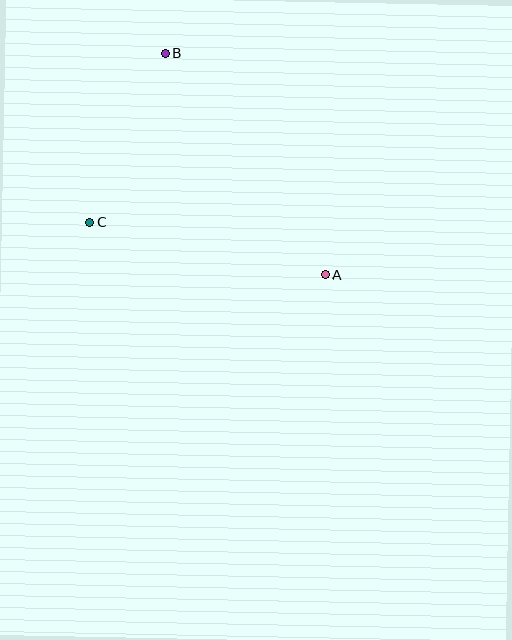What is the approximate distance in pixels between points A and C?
The distance between A and C is approximately 241 pixels.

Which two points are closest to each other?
Points B and C are closest to each other.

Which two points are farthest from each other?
Points A and B are farthest from each other.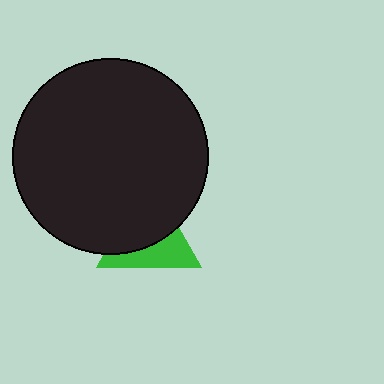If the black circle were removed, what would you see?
You would see the complete green triangle.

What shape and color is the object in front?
The object in front is a black circle.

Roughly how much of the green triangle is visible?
A small part of it is visible (roughly 42%).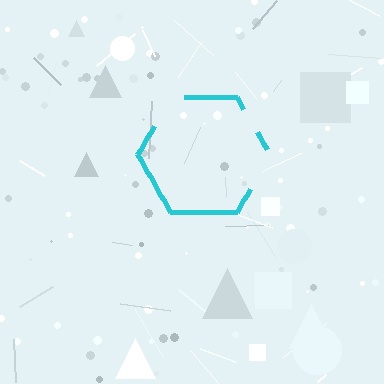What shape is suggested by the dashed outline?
The dashed outline suggests a hexagon.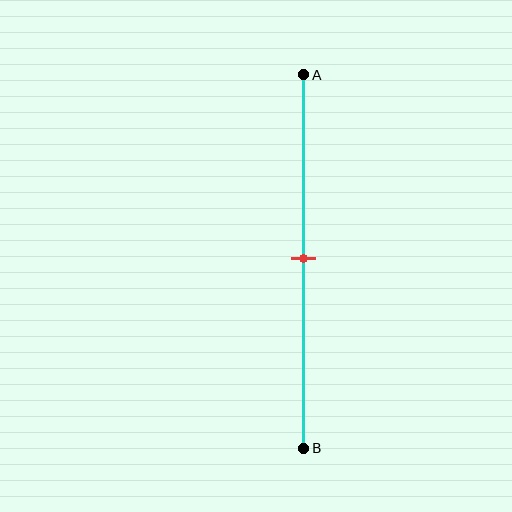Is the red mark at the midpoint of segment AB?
Yes, the mark is approximately at the midpoint.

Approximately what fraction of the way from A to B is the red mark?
The red mark is approximately 50% of the way from A to B.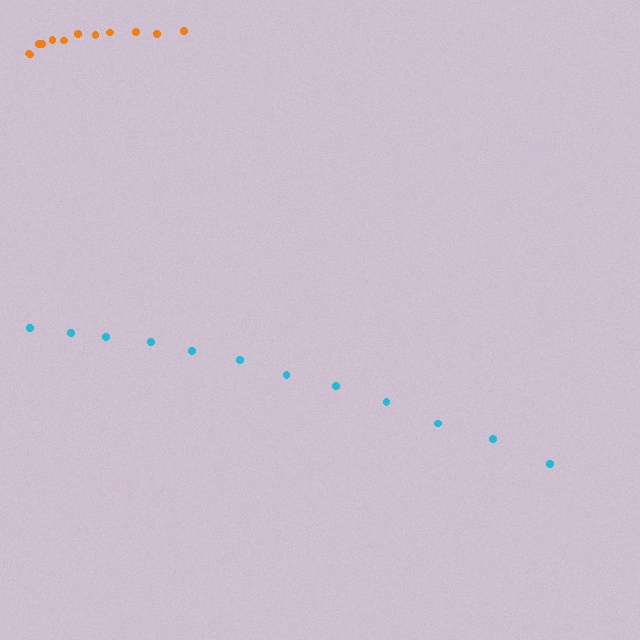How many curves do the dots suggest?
There are 2 distinct paths.